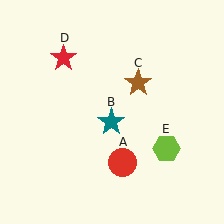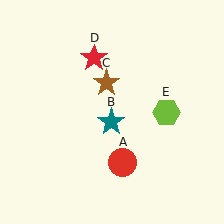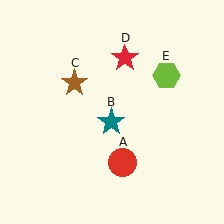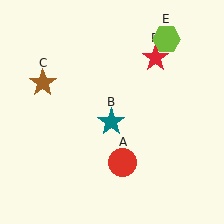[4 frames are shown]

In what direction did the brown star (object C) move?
The brown star (object C) moved left.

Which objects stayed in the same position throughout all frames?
Red circle (object A) and teal star (object B) remained stationary.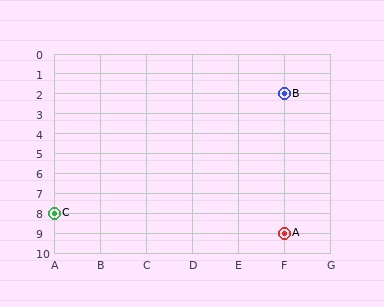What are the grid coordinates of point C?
Point C is at grid coordinates (A, 8).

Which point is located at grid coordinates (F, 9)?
Point A is at (F, 9).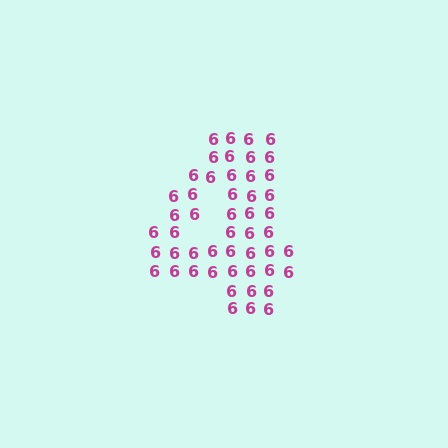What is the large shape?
The large shape is the digit 4.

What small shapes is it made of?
It is made of small digit 6's.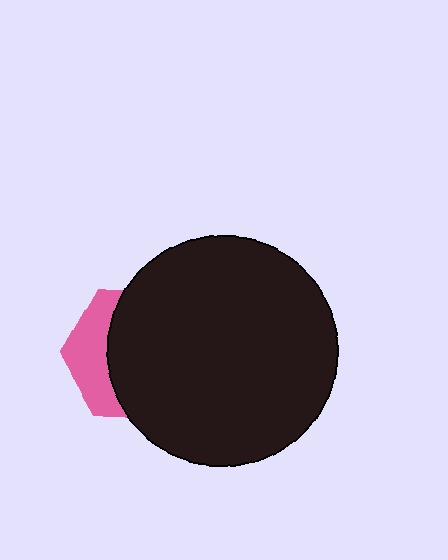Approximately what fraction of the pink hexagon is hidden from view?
Roughly 68% of the pink hexagon is hidden behind the black circle.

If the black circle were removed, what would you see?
You would see the complete pink hexagon.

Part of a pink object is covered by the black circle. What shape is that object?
It is a hexagon.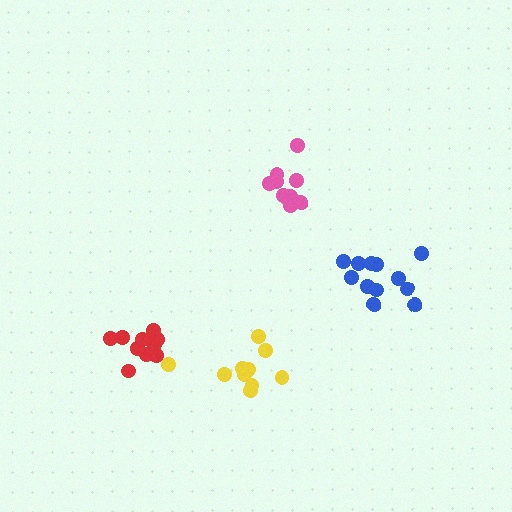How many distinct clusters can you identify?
There are 4 distinct clusters.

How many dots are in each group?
Group 1: 9 dots, Group 2: 11 dots, Group 3: 10 dots, Group 4: 13 dots (43 total).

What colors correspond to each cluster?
The clusters are colored: pink, yellow, red, blue.